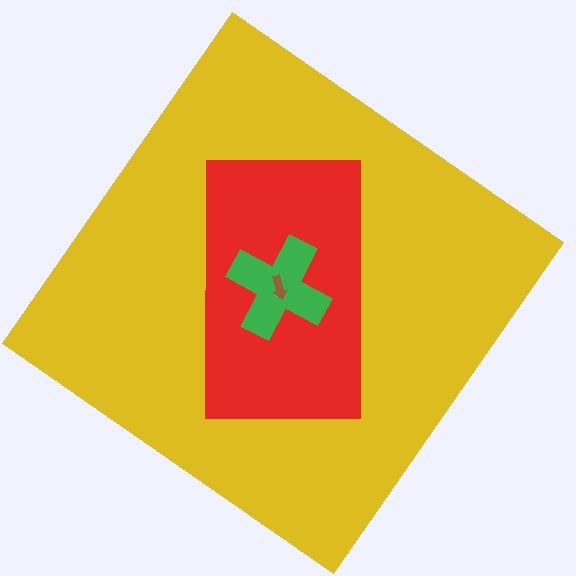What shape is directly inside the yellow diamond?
The red rectangle.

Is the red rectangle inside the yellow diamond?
Yes.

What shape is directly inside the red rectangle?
The green cross.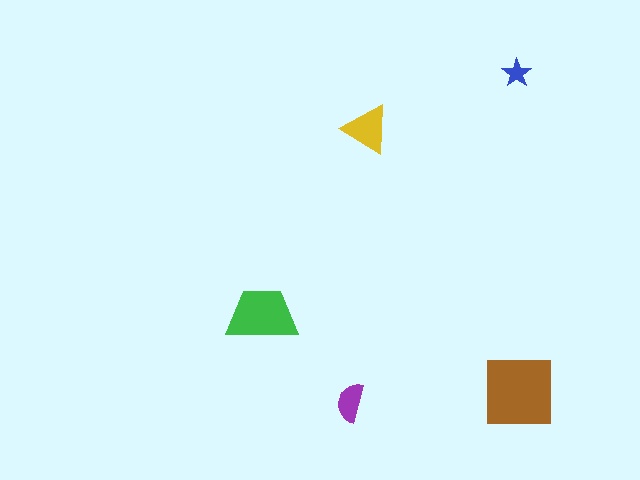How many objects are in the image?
There are 5 objects in the image.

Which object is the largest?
The brown square.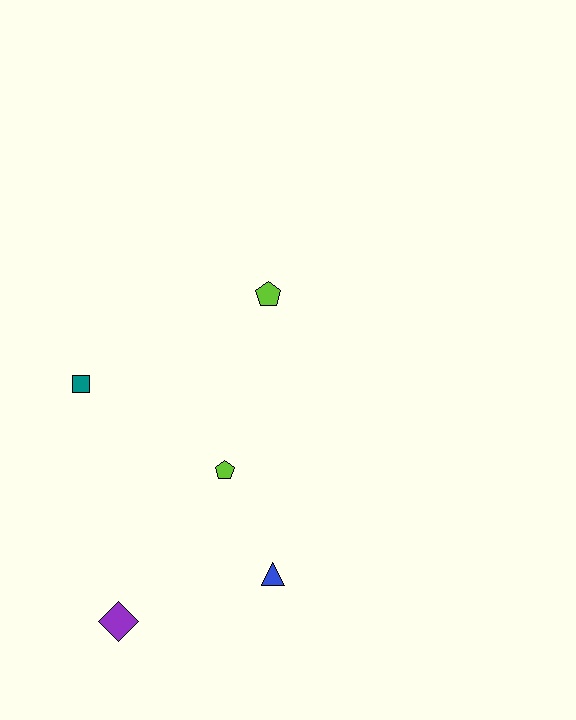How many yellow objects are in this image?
There are no yellow objects.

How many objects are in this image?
There are 5 objects.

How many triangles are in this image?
There is 1 triangle.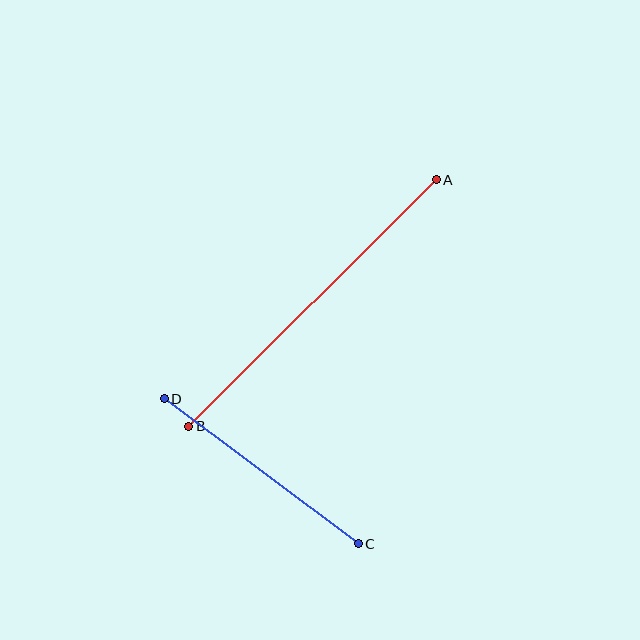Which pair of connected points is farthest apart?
Points A and B are farthest apart.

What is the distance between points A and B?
The distance is approximately 349 pixels.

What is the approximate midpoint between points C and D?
The midpoint is at approximately (261, 471) pixels.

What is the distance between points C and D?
The distance is approximately 242 pixels.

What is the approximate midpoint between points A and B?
The midpoint is at approximately (312, 303) pixels.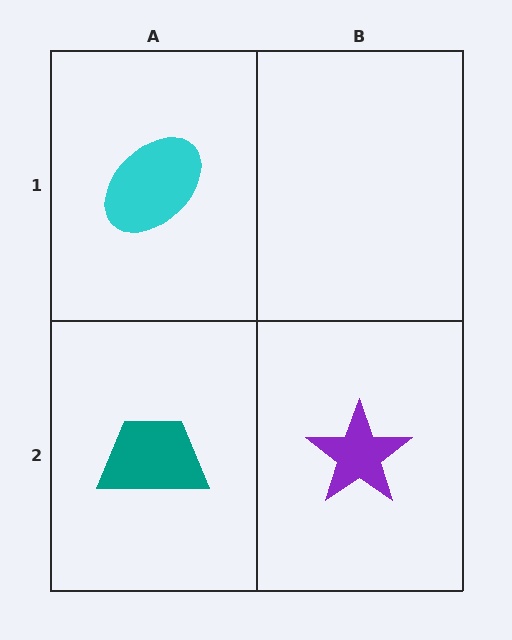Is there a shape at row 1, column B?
No, that cell is empty.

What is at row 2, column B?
A purple star.